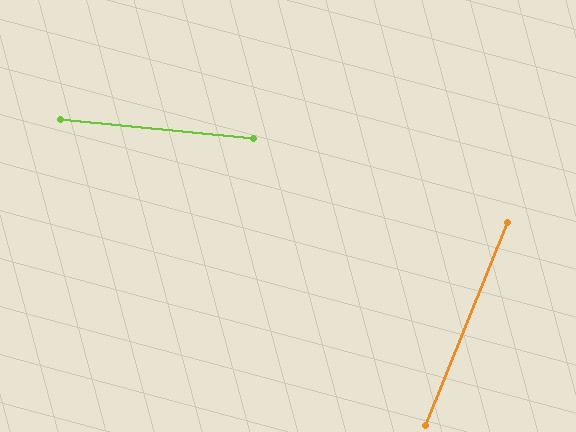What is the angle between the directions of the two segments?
Approximately 74 degrees.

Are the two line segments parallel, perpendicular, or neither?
Neither parallel nor perpendicular — they differ by about 74°.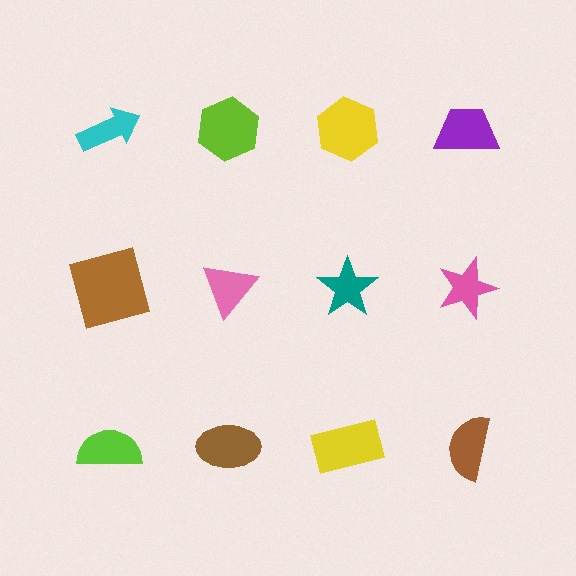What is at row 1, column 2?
A lime hexagon.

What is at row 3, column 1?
A lime semicircle.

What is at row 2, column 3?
A teal star.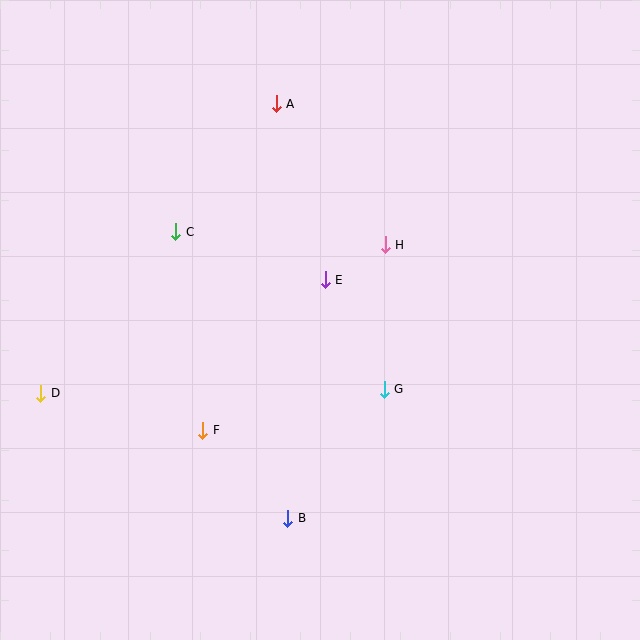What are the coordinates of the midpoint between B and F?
The midpoint between B and F is at (245, 474).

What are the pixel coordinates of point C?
Point C is at (176, 232).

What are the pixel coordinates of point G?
Point G is at (384, 389).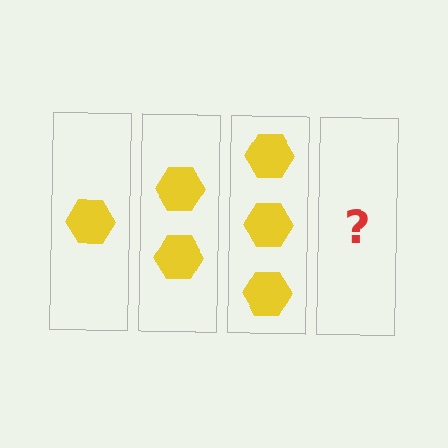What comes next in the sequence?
The next element should be 4 hexagons.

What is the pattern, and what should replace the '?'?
The pattern is that each step adds one more hexagon. The '?' should be 4 hexagons.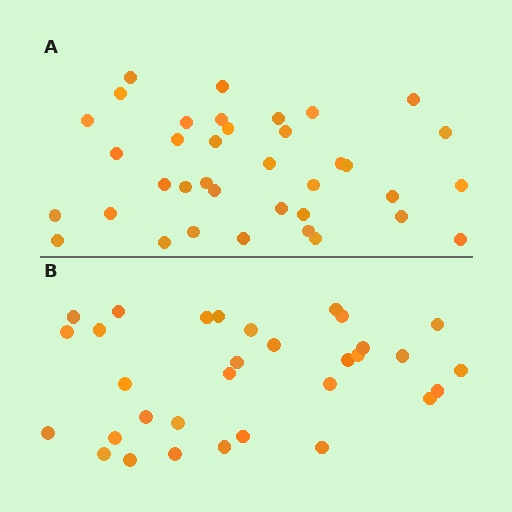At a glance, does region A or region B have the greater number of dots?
Region A (the top region) has more dots.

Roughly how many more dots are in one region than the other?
Region A has about 5 more dots than region B.